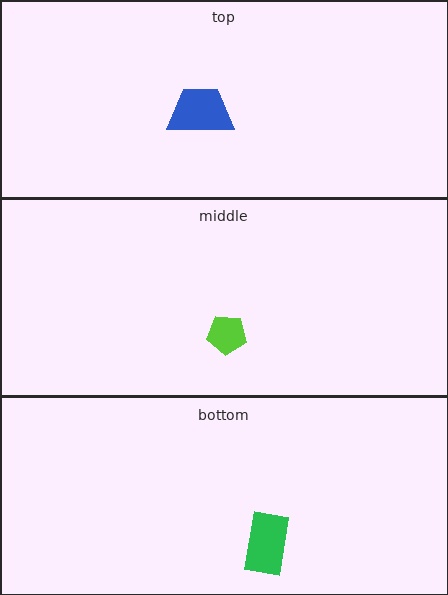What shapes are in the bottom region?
The green rectangle.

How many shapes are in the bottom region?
1.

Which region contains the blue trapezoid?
The top region.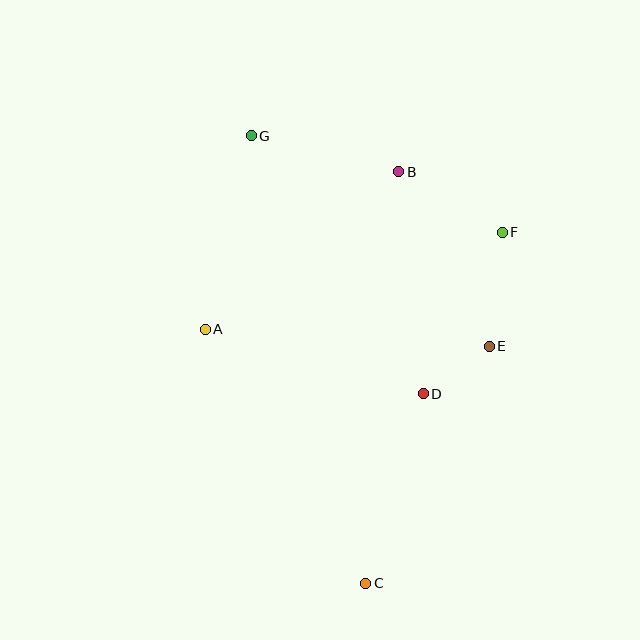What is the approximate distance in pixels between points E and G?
The distance between E and G is approximately 318 pixels.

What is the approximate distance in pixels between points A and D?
The distance between A and D is approximately 228 pixels.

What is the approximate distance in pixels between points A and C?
The distance between A and C is approximately 300 pixels.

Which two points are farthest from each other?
Points C and G are farthest from each other.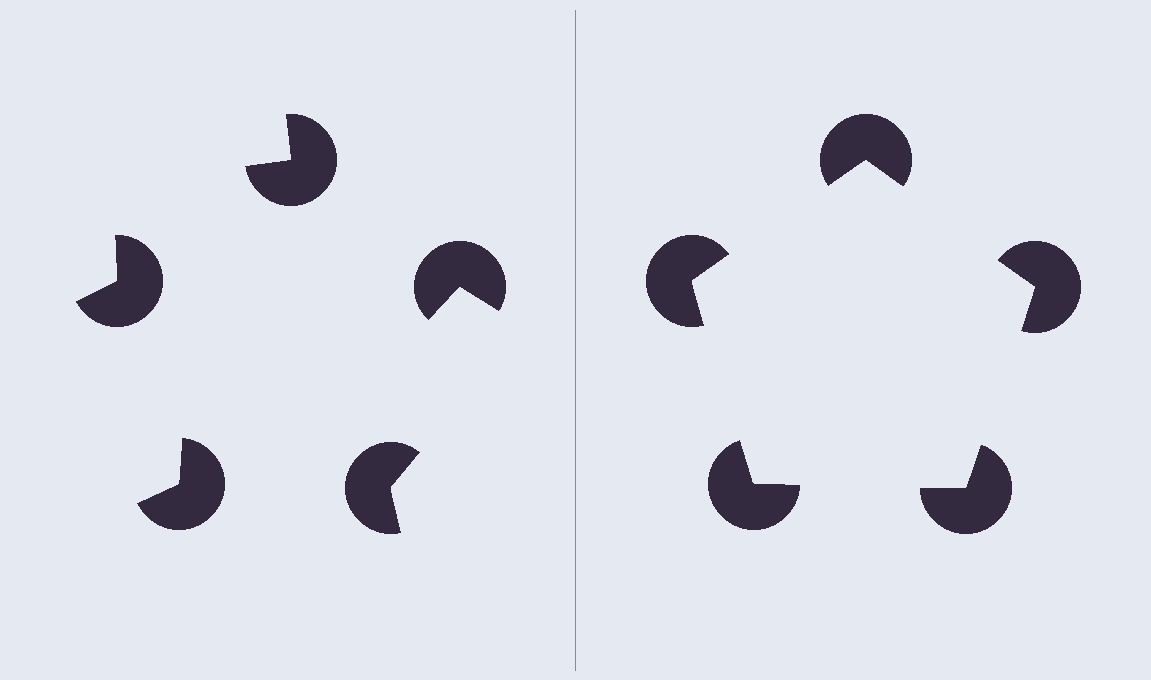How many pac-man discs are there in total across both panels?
10 — 5 on each side.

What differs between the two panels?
The pac-man discs are positioned identically on both sides; only the wedge orientations differ. On the right they align to a pentagon; on the left they are misaligned.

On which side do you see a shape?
An illusory pentagon appears on the right side. On the left side the wedge cuts are rotated, so no coherent shape forms.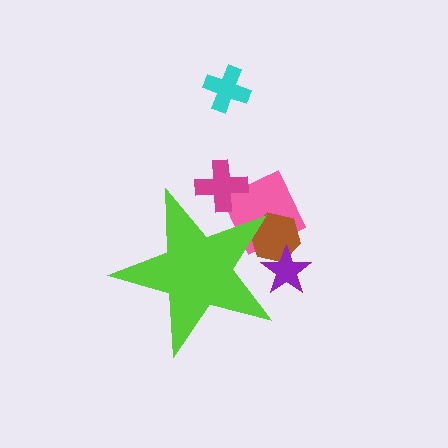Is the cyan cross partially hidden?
No, the cyan cross is fully visible.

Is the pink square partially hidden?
Yes, the pink square is partially hidden behind the lime star.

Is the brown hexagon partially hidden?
Yes, the brown hexagon is partially hidden behind the lime star.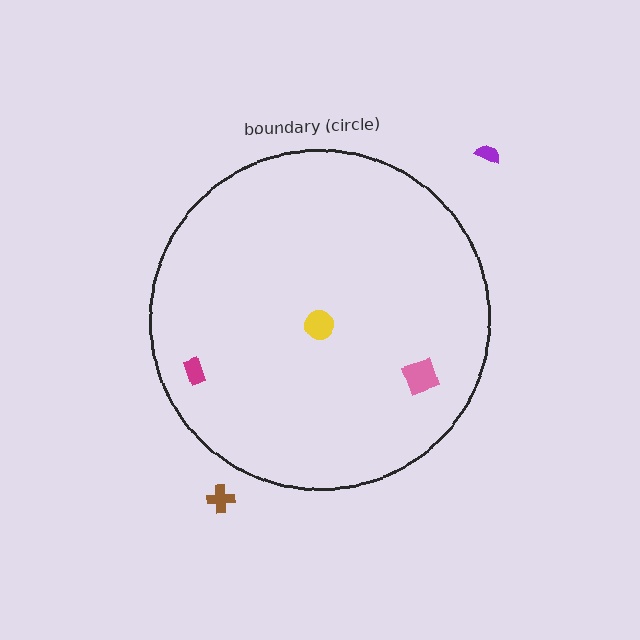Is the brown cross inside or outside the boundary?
Outside.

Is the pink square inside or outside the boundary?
Inside.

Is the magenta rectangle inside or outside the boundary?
Inside.